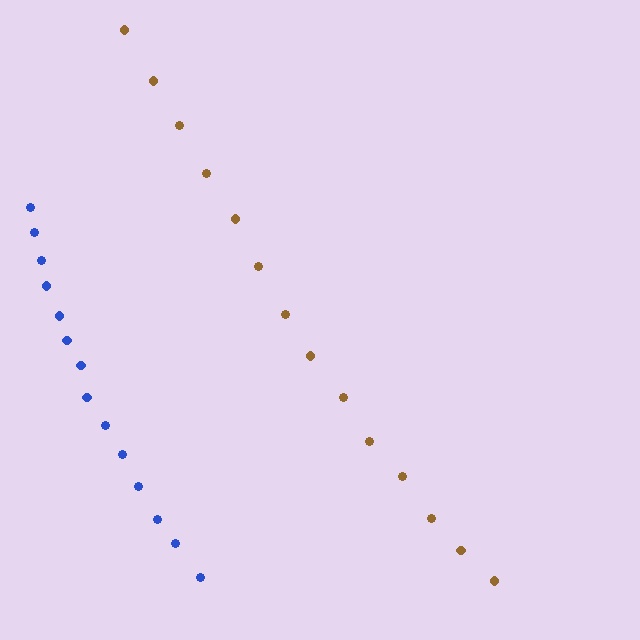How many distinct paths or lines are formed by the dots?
There are 2 distinct paths.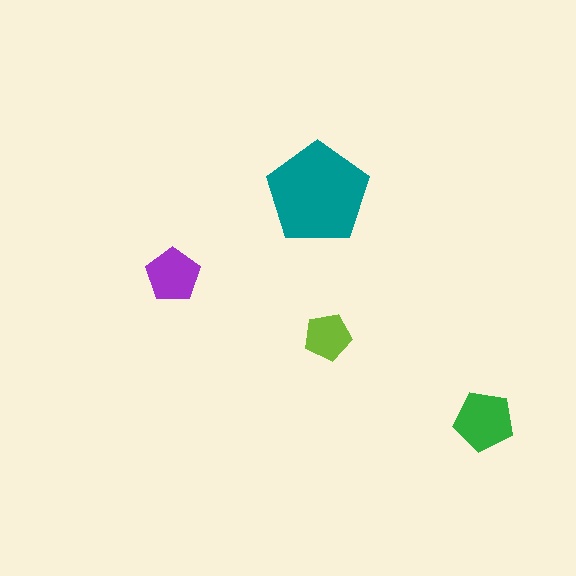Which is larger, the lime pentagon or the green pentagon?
The green one.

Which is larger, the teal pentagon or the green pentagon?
The teal one.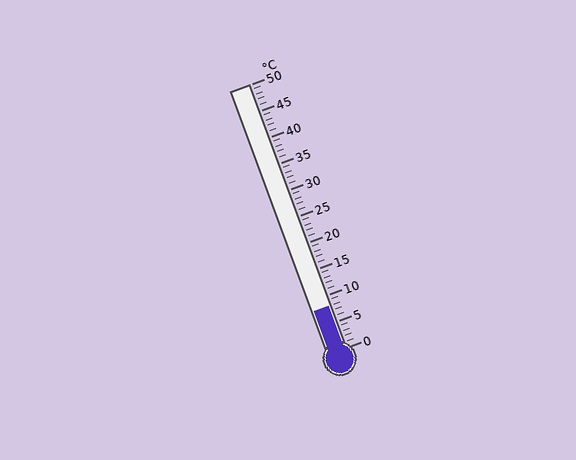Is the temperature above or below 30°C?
The temperature is below 30°C.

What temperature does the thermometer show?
The thermometer shows approximately 8°C.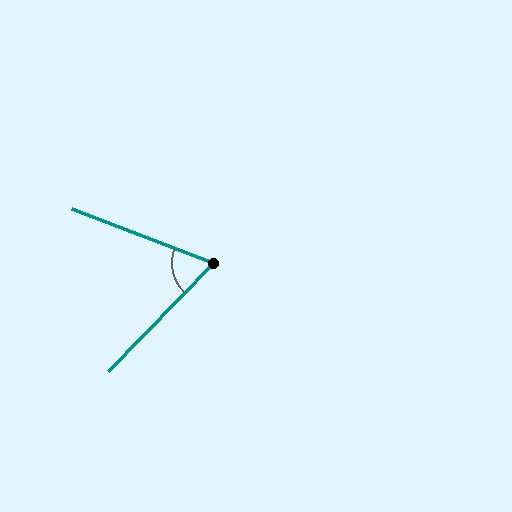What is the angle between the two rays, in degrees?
Approximately 67 degrees.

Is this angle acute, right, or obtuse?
It is acute.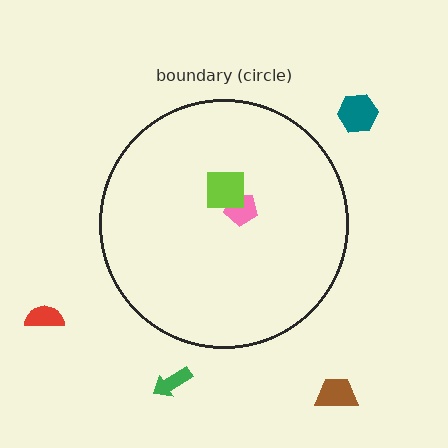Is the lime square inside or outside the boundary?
Inside.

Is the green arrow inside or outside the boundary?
Outside.